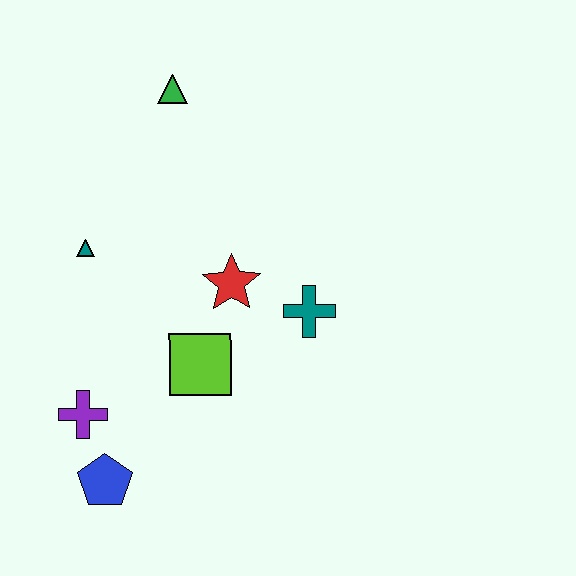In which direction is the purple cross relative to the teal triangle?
The purple cross is below the teal triangle.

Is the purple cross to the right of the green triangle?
No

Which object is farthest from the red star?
The blue pentagon is farthest from the red star.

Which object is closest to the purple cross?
The blue pentagon is closest to the purple cross.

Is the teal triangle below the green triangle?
Yes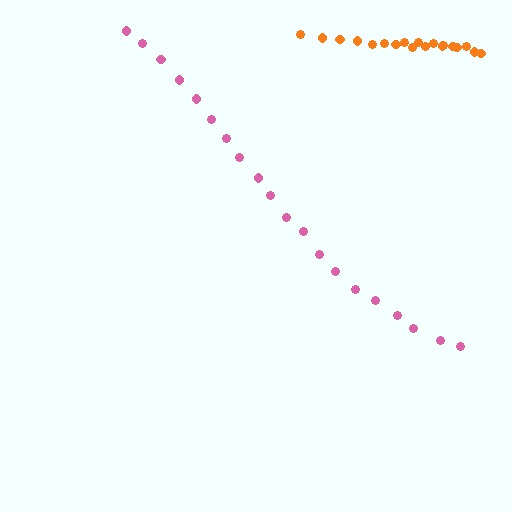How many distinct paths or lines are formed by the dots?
There are 2 distinct paths.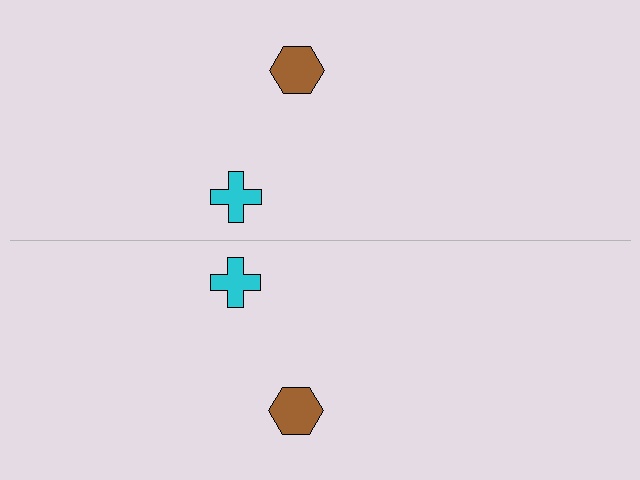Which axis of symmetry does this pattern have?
The pattern has a horizontal axis of symmetry running through the center of the image.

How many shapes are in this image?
There are 4 shapes in this image.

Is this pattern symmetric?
Yes, this pattern has bilateral (reflection) symmetry.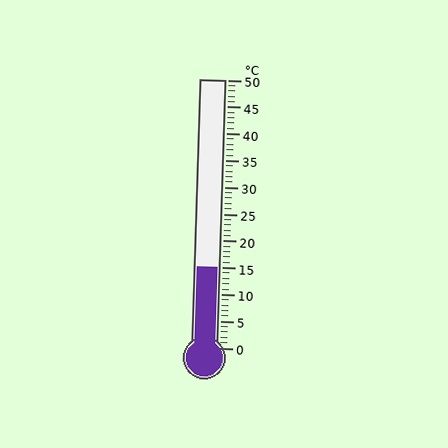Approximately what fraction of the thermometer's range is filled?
The thermometer is filled to approximately 30% of its range.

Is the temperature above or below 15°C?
The temperature is at 15°C.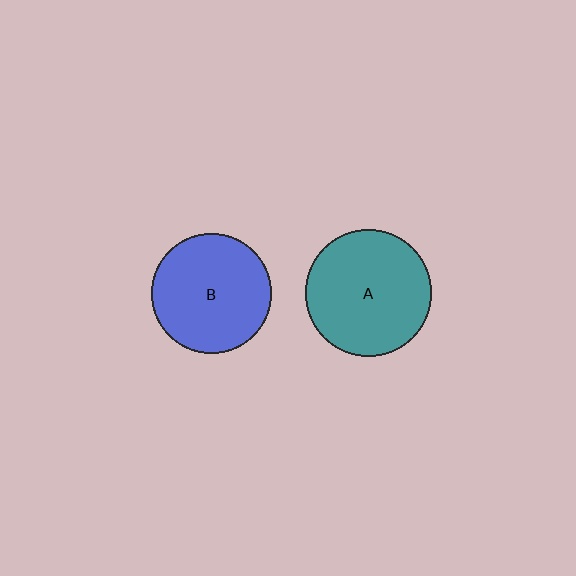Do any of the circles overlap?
No, none of the circles overlap.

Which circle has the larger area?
Circle A (teal).